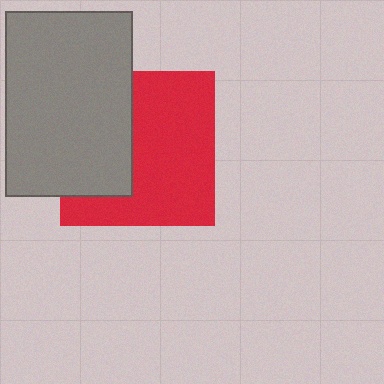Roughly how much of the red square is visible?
About half of it is visible (roughly 61%).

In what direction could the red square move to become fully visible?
The red square could move right. That would shift it out from behind the gray rectangle entirely.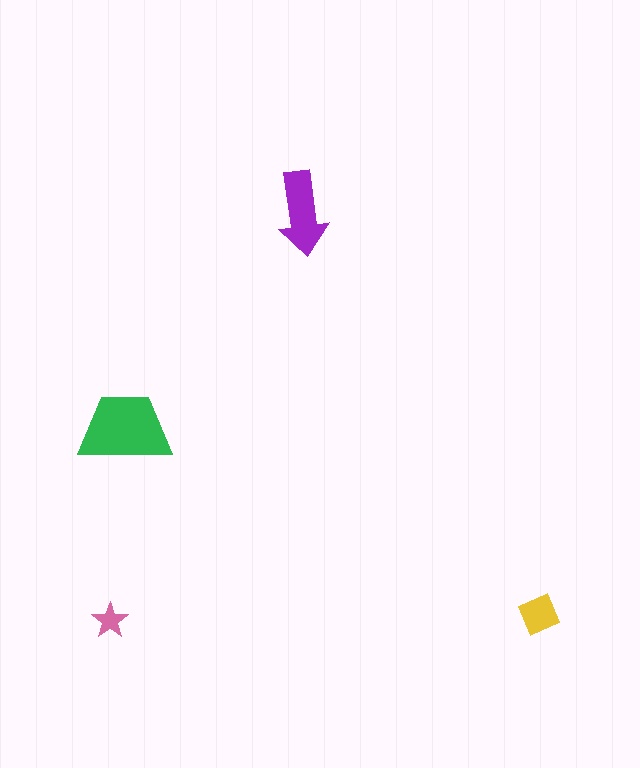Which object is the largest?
The green trapezoid.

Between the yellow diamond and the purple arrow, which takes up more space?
The purple arrow.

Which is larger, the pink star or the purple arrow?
The purple arrow.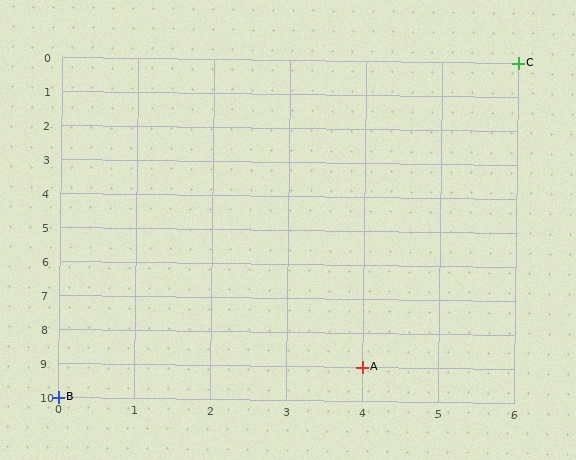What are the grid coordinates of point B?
Point B is at grid coordinates (0, 10).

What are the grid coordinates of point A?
Point A is at grid coordinates (4, 9).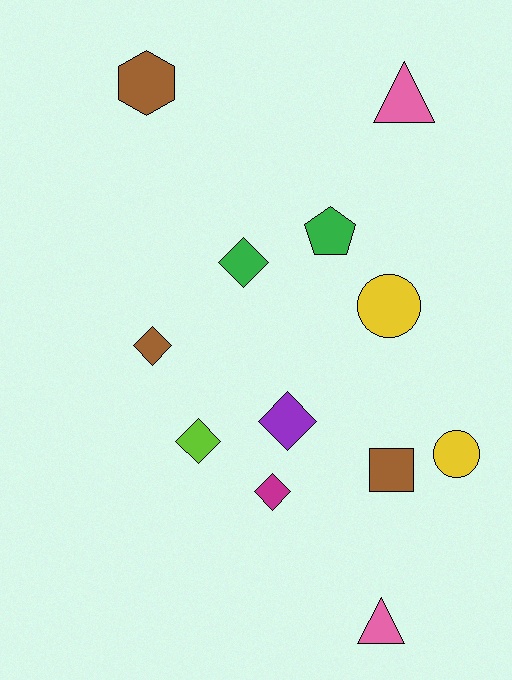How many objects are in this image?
There are 12 objects.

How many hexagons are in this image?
There is 1 hexagon.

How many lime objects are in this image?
There is 1 lime object.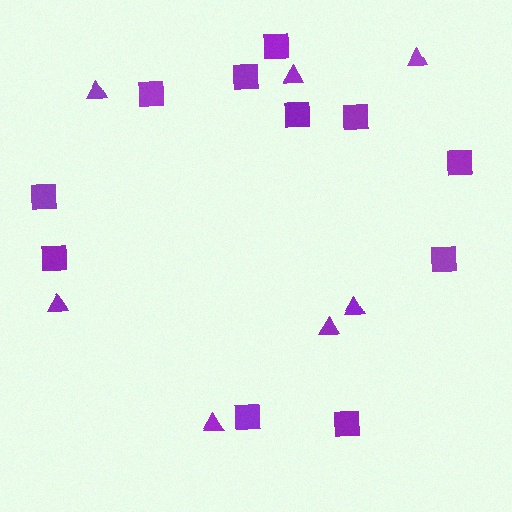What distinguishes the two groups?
There are 2 groups: one group of triangles (7) and one group of squares (11).